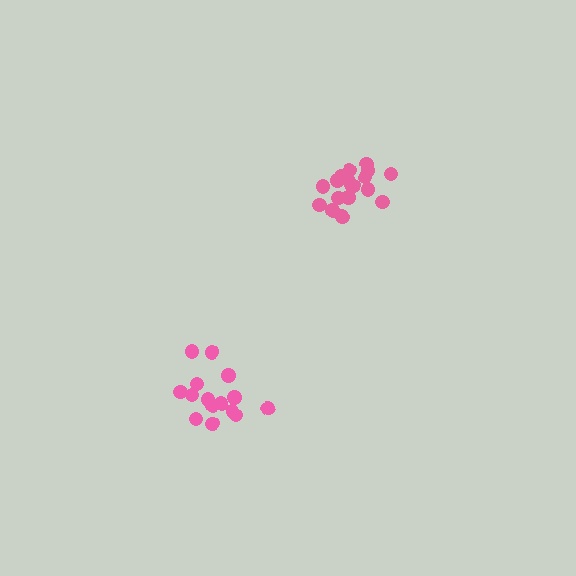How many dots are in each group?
Group 1: 15 dots, Group 2: 18 dots (33 total).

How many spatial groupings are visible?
There are 2 spatial groupings.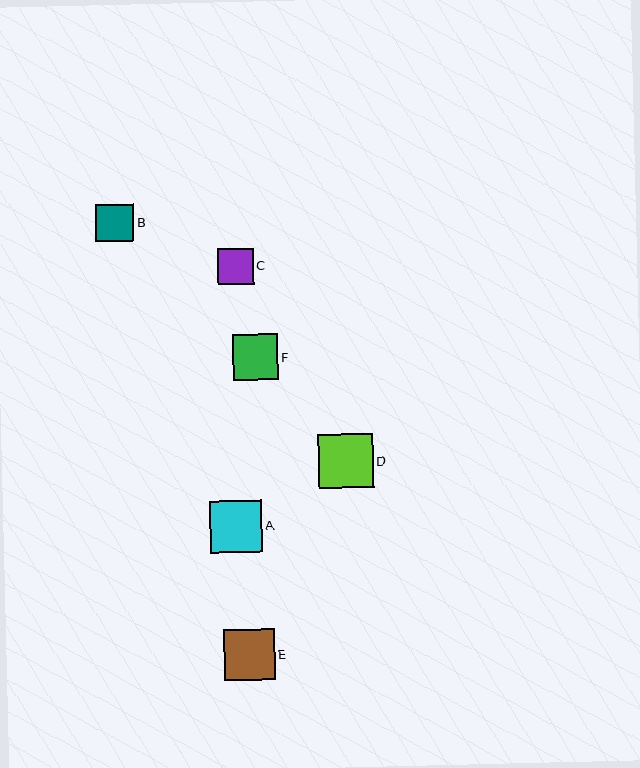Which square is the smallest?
Square C is the smallest with a size of approximately 36 pixels.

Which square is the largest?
Square D is the largest with a size of approximately 54 pixels.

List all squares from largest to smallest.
From largest to smallest: D, A, E, F, B, C.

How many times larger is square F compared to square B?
Square F is approximately 1.2 times the size of square B.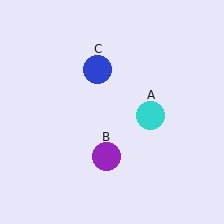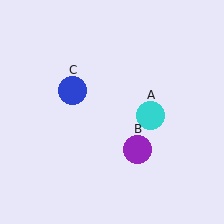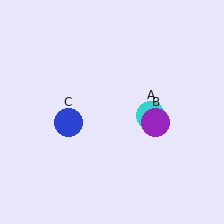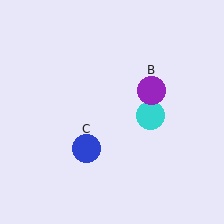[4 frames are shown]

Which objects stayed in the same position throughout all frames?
Cyan circle (object A) remained stationary.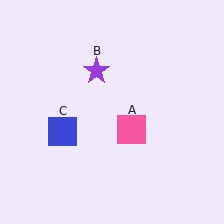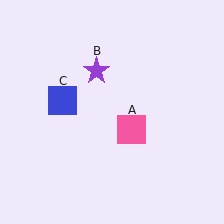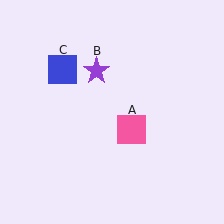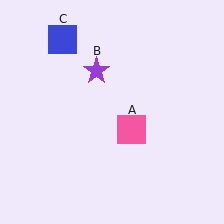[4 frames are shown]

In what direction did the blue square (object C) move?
The blue square (object C) moved up.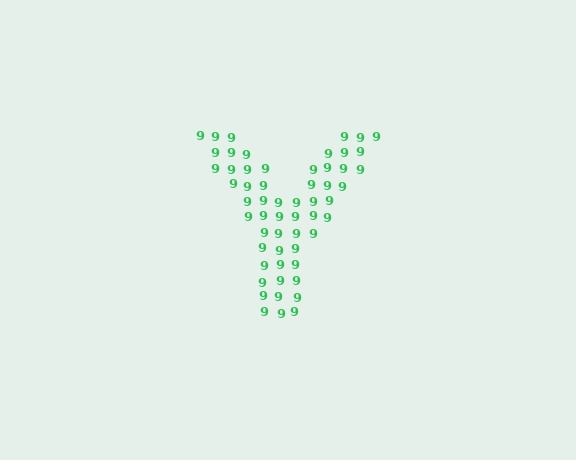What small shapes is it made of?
It is made of small digit 9's.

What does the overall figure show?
The overall figure shows the letter Y.